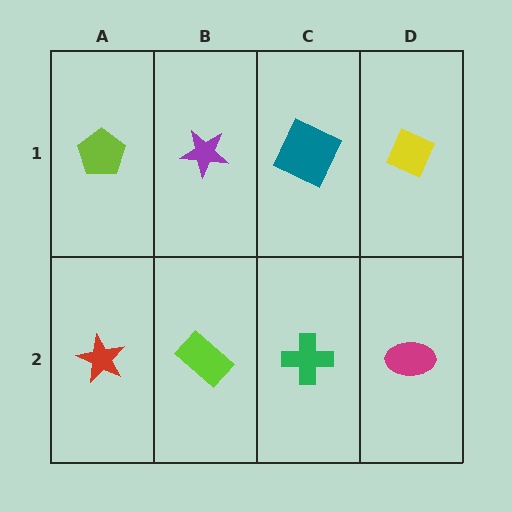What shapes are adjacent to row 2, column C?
A teal square (row 1, column C), a lime rectangle (row 2, column B), a magenta ellipse (row 2, column D).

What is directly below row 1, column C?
A green cross.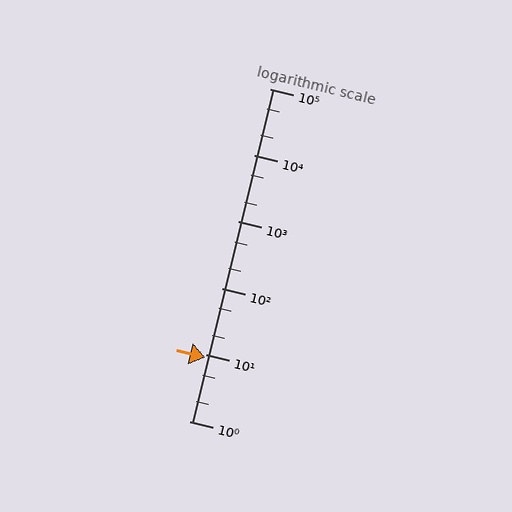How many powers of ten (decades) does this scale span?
The scale spans 5 decades, from 1 to 100000.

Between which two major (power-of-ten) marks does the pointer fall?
The pointer is between 1 and 10.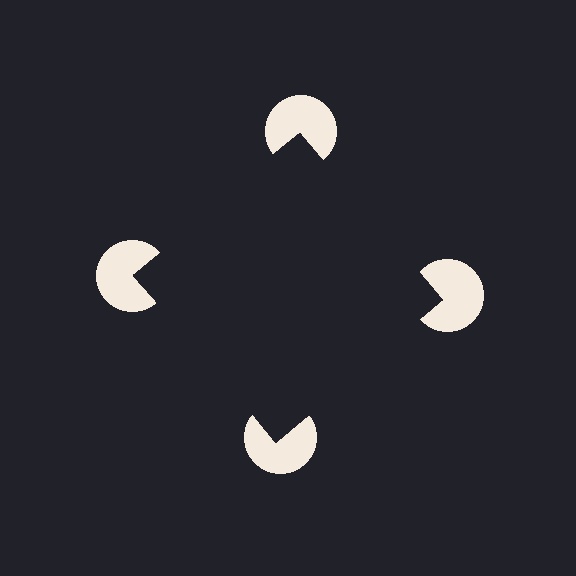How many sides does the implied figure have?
4 sides.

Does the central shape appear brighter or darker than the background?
It typically appears slightly darker than the background, even though no actual brightness change is drawn.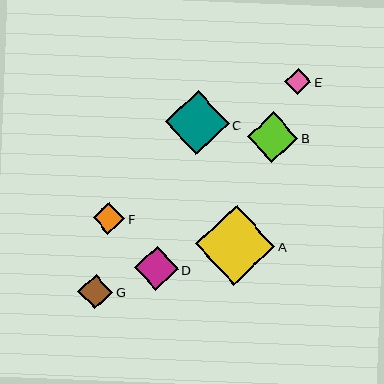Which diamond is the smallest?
Diamond E is the smallest with a size of approximately 26 pixels.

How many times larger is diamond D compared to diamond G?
Diamond D is approximately 1.3 times the size of diamond G.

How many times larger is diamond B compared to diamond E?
Diamond B is approximately 1.9 times the size of diamond E.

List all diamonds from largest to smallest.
From largest to smallest: A, C, B, D, G, F, E.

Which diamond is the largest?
Diamond A is the largest with a size of approximately 80 pixels.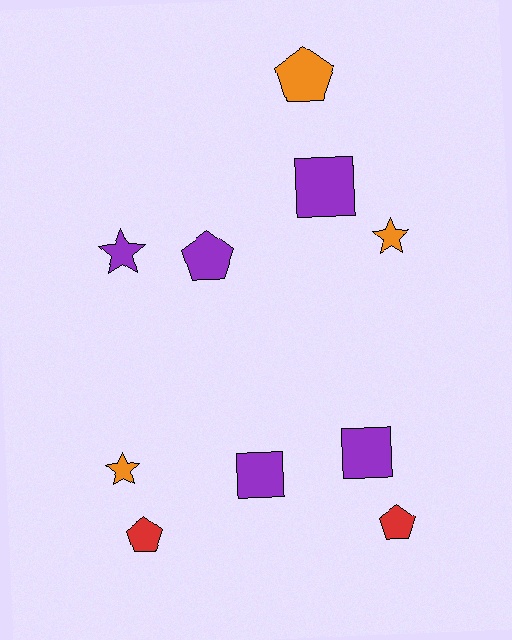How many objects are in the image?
There are 10 objects.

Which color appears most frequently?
Purple, with 5 objects.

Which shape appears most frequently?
Pentagon, with 4 objects.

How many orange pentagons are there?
There is 1 orange pentagon.